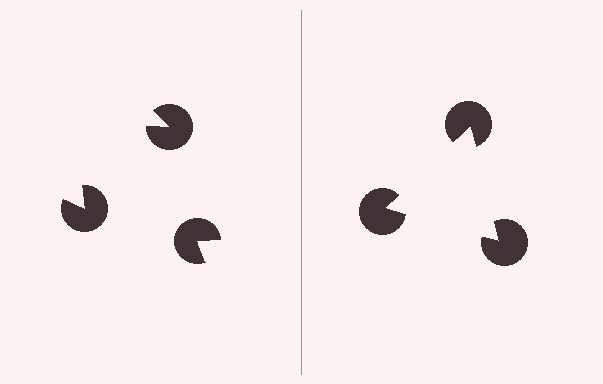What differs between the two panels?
The pac-man discs are positioned identically on both sides; only the wedge orientations differ. On the right they align to a triangle; on the left they are misaligned.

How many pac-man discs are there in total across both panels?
6 — 3 on each side.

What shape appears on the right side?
An illusory triangle.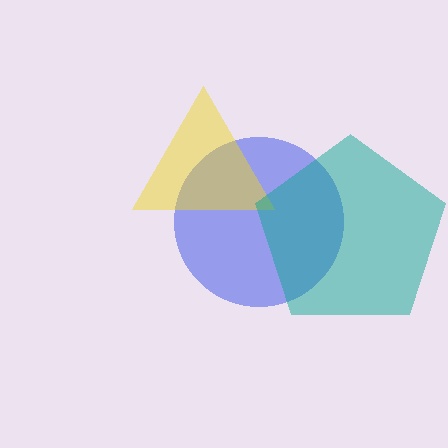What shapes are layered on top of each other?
The layered shapes are: a blue circle, a yellow triangle, a teal pentagon.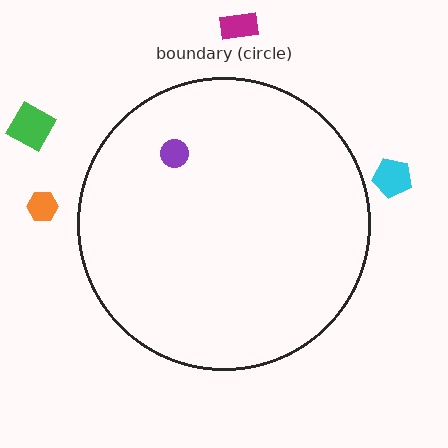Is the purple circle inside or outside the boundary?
Inside.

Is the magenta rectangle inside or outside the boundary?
Outside.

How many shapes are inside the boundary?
1 inside, 4 outside.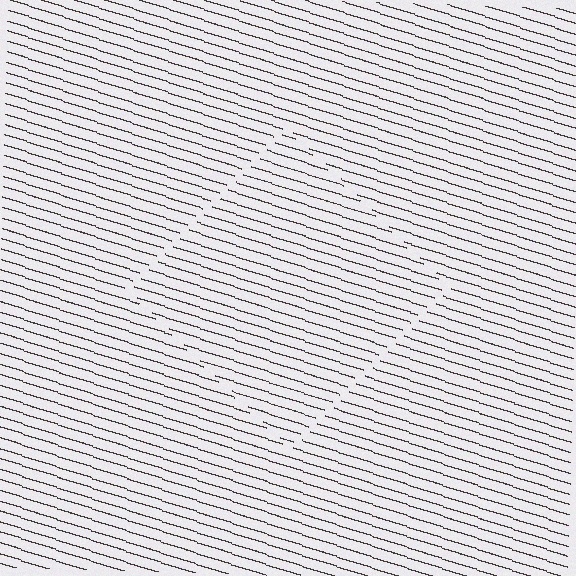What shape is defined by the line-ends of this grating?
An illusory square. The interior of the shape contains the same grating, shifted by half a period — the contour is defined by the phase discontinuity where line-ends from the inner and outer gratings abut.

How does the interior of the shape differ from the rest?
The interior of the shape contains the same grating, shifted by half a period — the contour is defined by the phase discontinuity where line-ends from the inner and outer gratings abut.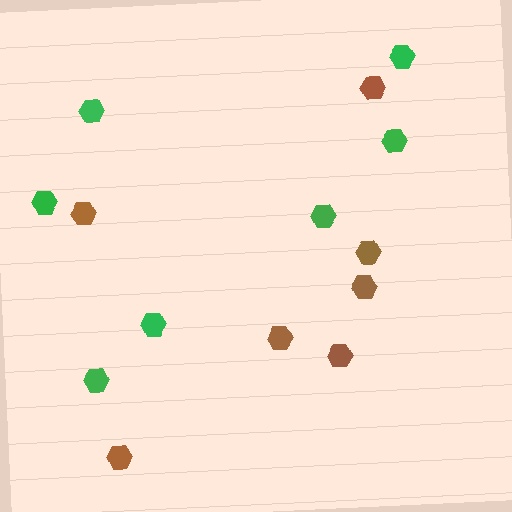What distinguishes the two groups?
There are 2 groups: one group of green hexagons (7) and one group of brown hexagons (7).